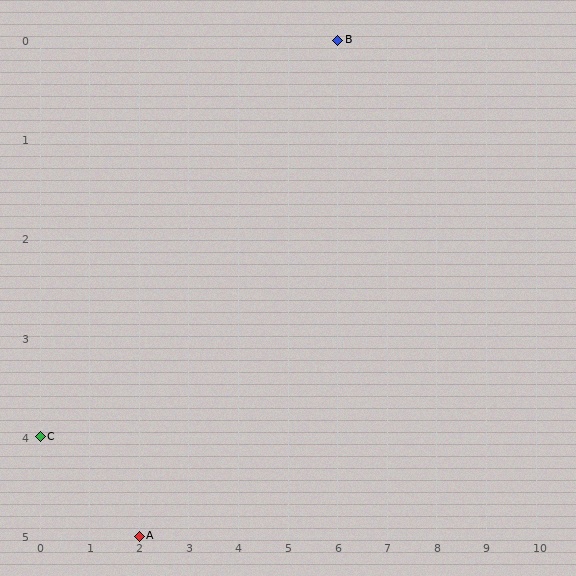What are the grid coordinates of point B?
Point B is at grid coordinates (6, 0).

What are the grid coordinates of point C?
Point C is at grid coordinates (0, 4).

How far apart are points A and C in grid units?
Points A and C are 2 columns and 1 row apart (about 2.2 grid units diagonally).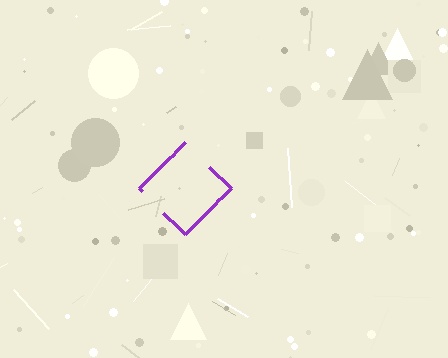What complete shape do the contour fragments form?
The contour fragments form a diamond.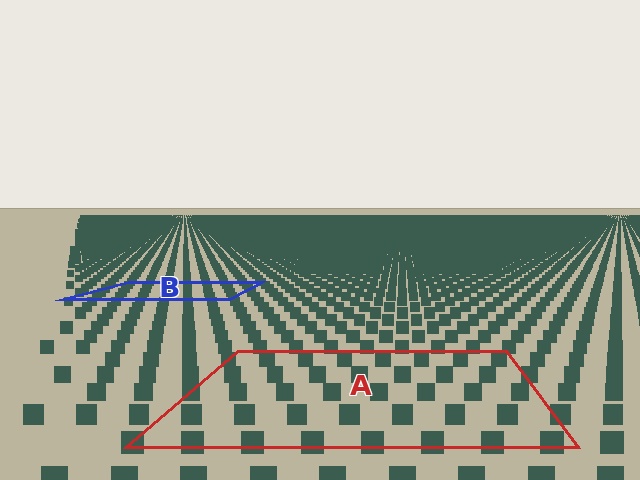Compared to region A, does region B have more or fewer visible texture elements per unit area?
Region B has more texture elements per unit area — they are packed more densely because it is farther away.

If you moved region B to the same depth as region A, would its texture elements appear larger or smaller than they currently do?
They would appear larger. At a closer depth, the same texture elements are projected at a bigger on-screen size.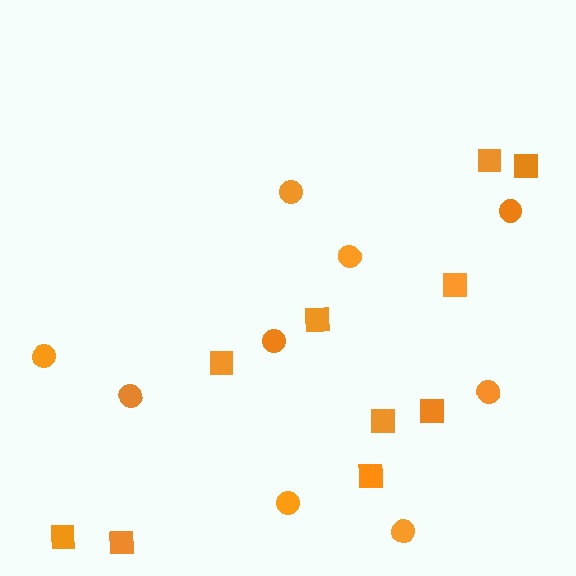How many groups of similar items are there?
There are 2 groups: one group of circles (9) and one group of squares (10).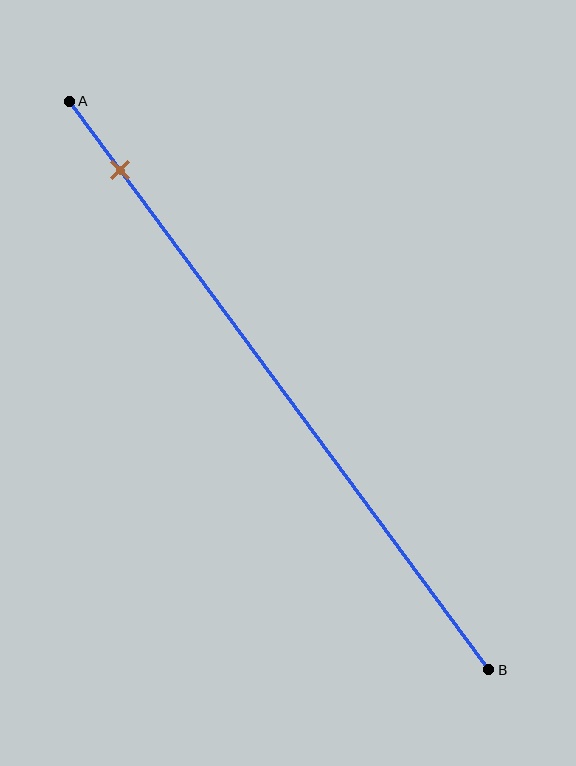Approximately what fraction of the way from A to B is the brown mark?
The brown mark is approximately 10% of the way from A to B.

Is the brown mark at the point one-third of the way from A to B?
No, the mark is at about 10% from A, not at the 33% one-third point.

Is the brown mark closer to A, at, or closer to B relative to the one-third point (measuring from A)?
The brown mark is closer to point A than the one-third point of segment AB.